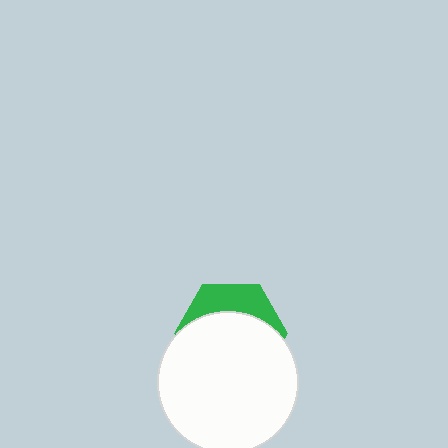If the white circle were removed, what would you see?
You would see the complete green hexagon.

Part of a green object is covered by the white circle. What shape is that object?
It is a hexagon.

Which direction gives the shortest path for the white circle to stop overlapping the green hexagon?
Moving down gives the shortest separation.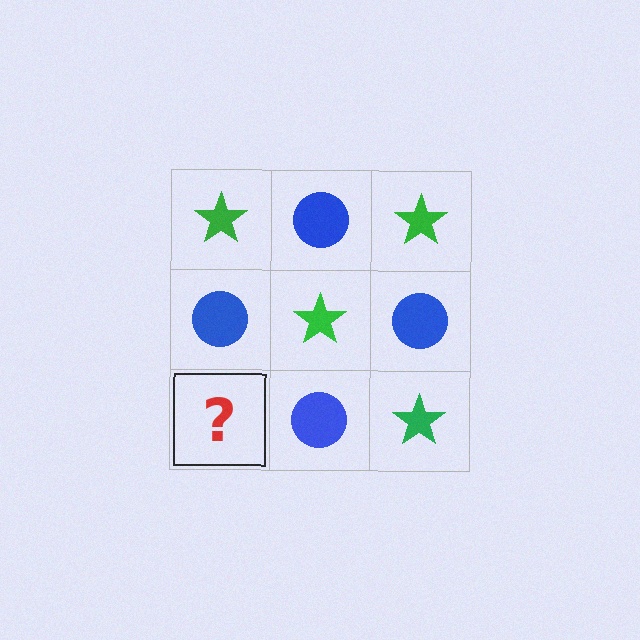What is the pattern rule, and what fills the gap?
The rule is that it alternates green star and blue circle in a checkerboard pattern. The gap should be filled with a green star.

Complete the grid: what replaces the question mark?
The question mark should be replaced with a green star.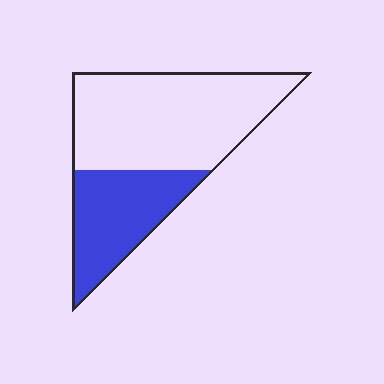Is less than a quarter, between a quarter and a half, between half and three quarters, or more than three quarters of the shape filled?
Between a quarter and a half.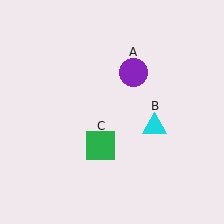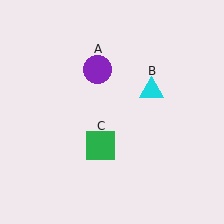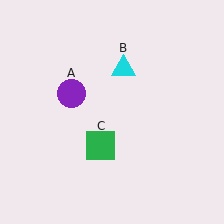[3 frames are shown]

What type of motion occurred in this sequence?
The purple circle (object A), cyan triangle (object B) rotated counterclockwise around the center of the scene.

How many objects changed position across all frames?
2 objects changed position: purple circle (object A), cyan triangle (object B).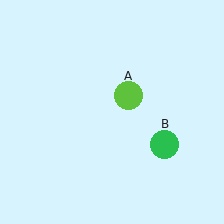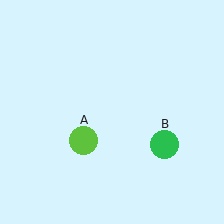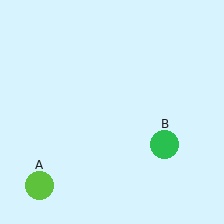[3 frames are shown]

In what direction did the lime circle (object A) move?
The lime circle (object A) moved down and to the left.